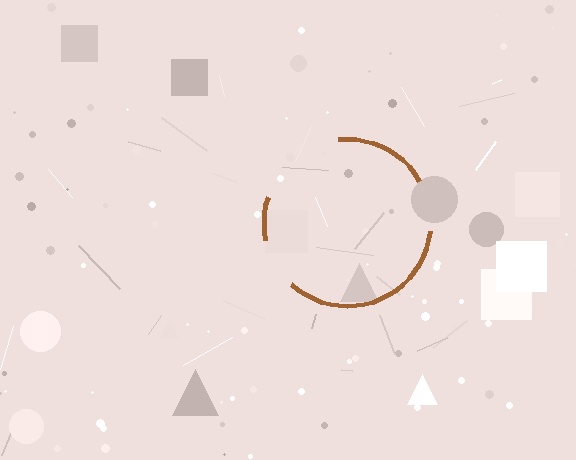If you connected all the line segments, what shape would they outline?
They would outline a circle.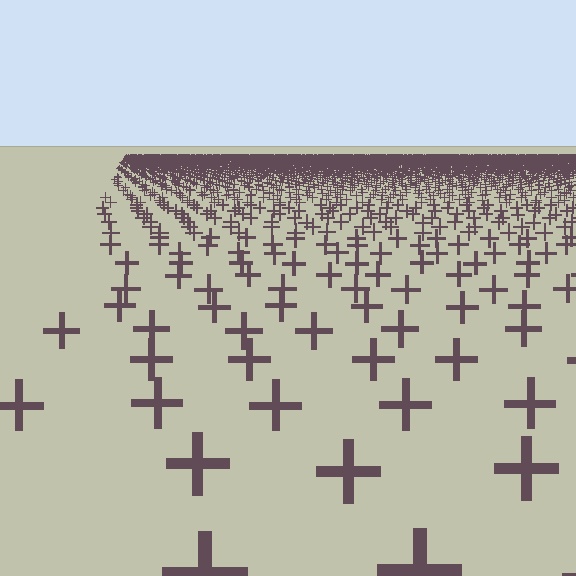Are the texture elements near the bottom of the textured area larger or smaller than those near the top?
Larger. Near the bottom, elements are closer to the viewer and appear at a bigger on-screen size.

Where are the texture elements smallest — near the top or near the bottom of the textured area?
Near the top.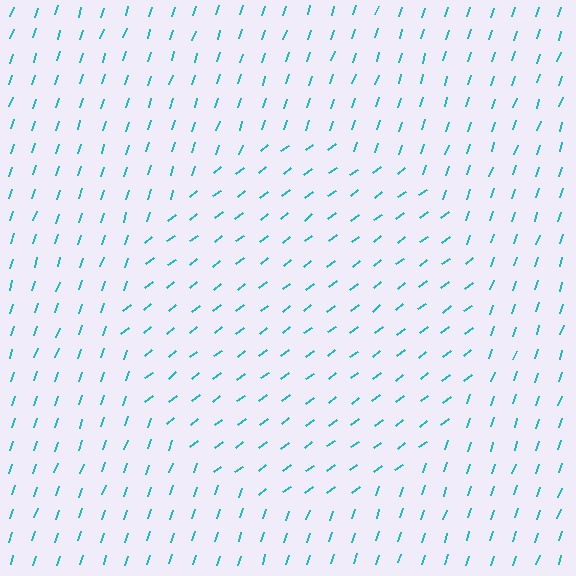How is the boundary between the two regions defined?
The boundary is defined purely by a change in line orientation (approximately 35 degrees difference). All lines are the same color and thickness.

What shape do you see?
I see a circle.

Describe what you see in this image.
The image is filled with small cyan line segments. A circle region in the image has lines oriented differently from the surrounding lines, creating a visible texture boundary.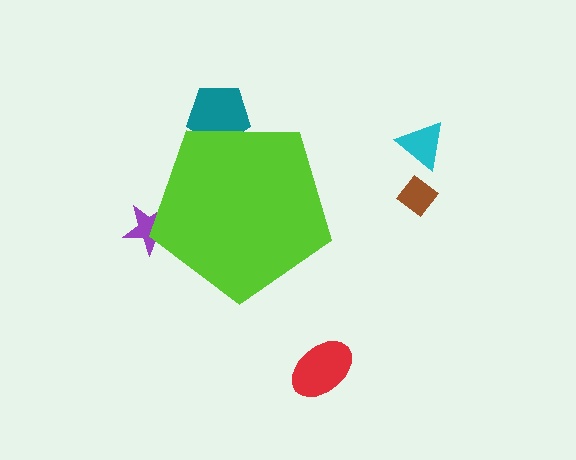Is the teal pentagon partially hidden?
Yes, the teal pentagon is partially hidden behind the lime pentagon.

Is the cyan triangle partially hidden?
No, the cyan triangle is fully visible.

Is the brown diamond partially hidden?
No, the brown diamond is fully visible.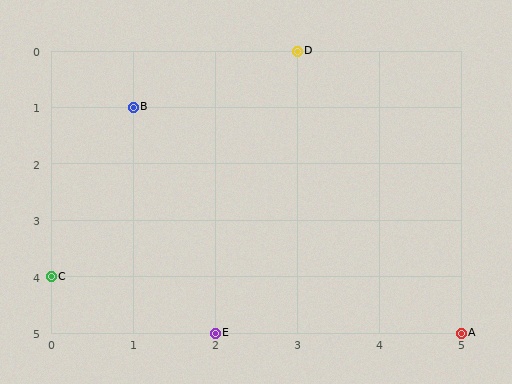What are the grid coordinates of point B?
Point B is at grid coordinates (1, 1).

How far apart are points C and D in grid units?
Points C and D are 3 columns and 4 rows apart (about 5.0 grid units diagonally).